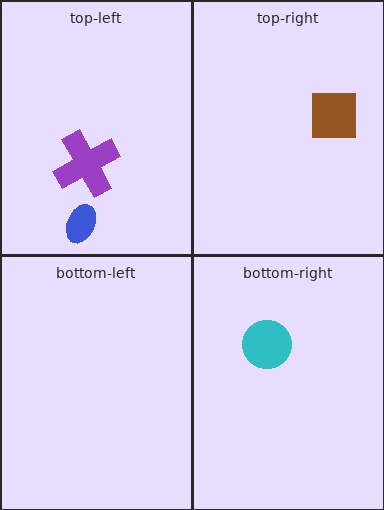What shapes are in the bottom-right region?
The cyan circle.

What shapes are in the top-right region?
The brown square.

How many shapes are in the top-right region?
1.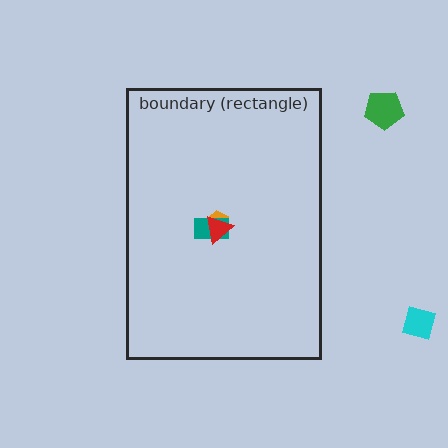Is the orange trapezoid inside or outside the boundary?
Inside.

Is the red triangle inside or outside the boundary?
Inside.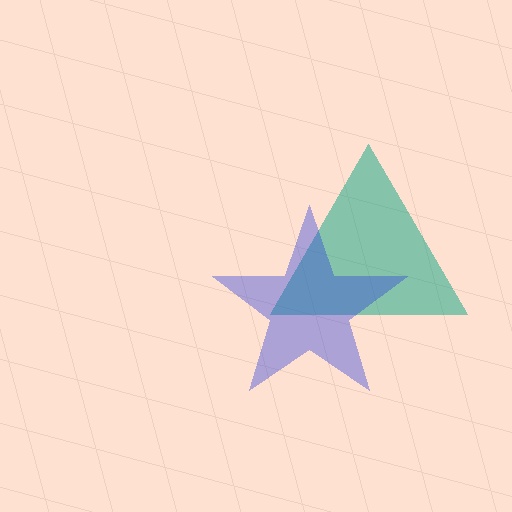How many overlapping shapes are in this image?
There are 2 overlapping shapes in the image.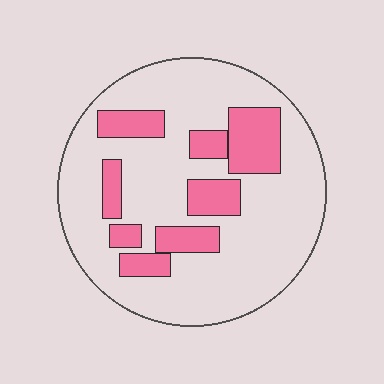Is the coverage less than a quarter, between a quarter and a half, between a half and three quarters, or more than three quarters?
Less than a quarter.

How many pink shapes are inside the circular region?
8.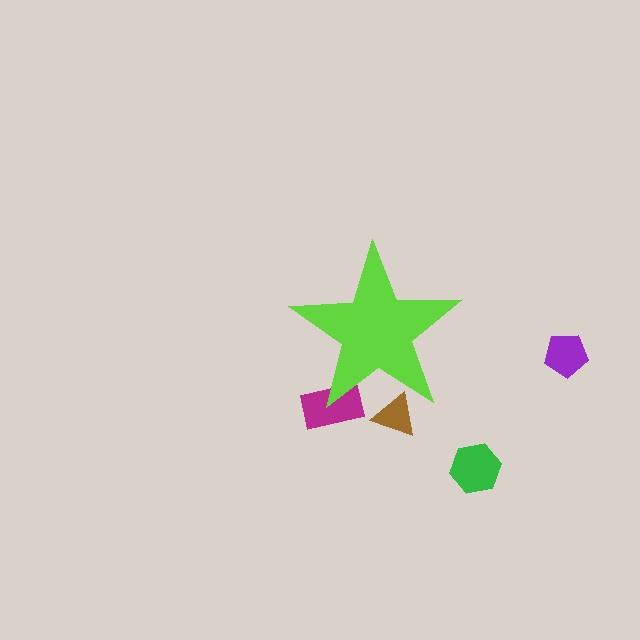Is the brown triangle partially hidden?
Yes, the brown triangle is partially hidden behind the lime star.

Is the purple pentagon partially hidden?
No, the purple pentagon is fully visible.